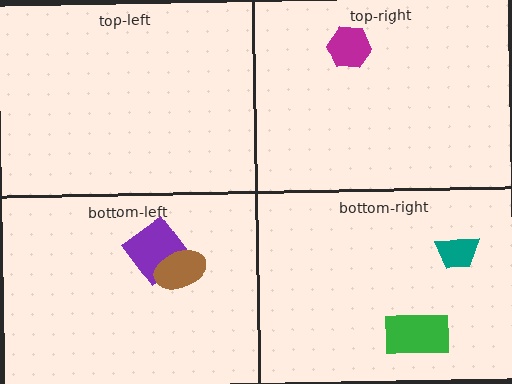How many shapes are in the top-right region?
1.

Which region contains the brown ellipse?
The bottom-left region.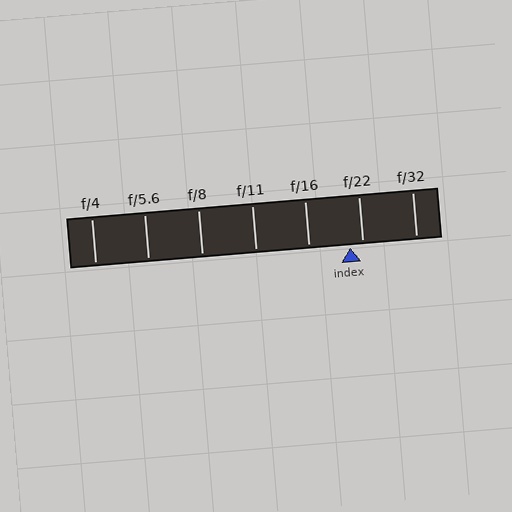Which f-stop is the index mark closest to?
The index mark is closest to f/22.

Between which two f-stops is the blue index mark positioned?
The index mark is between f/16 and f/22.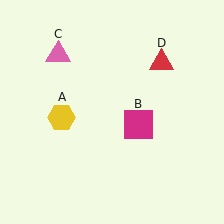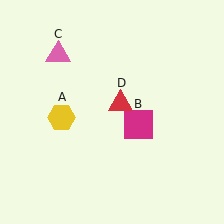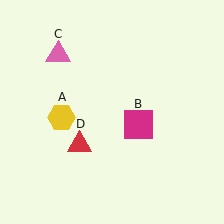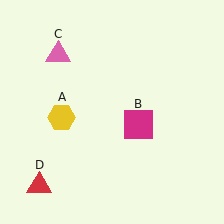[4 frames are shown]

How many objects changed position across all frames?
1 object changed position: red triangle (object D).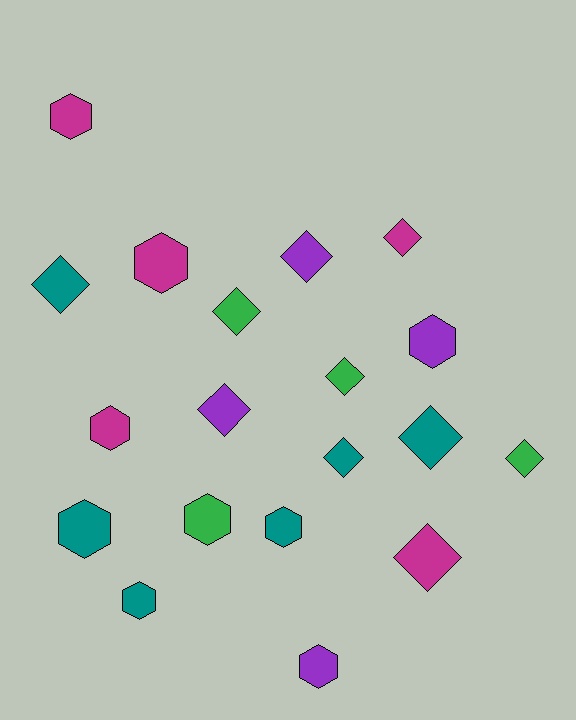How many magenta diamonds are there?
There are 2 magenta diamonds.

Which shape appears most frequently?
Diamond, with 10 objects.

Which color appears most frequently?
Teal, with 6 objects.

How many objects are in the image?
There are 19 objects.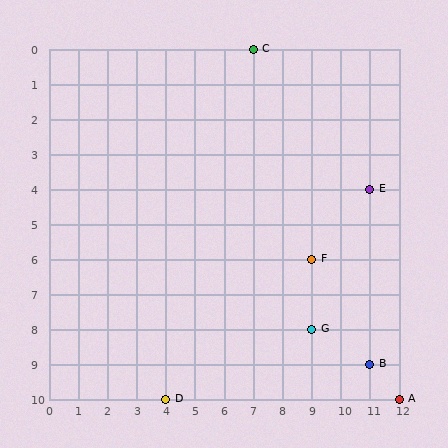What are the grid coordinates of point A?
Point A is at grid coordinates (12, 10).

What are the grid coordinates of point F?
Point F is at grid coordinates (9, 6).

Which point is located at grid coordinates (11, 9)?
Point B is at (11, 9).